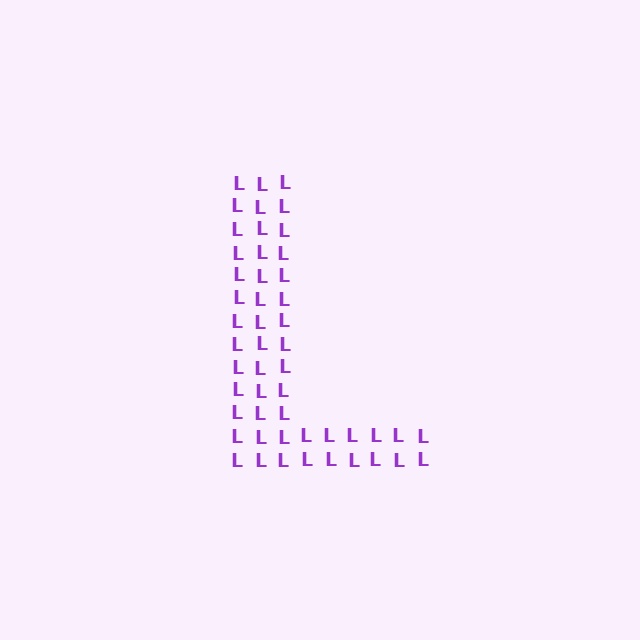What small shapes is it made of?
It is made of small letter L's.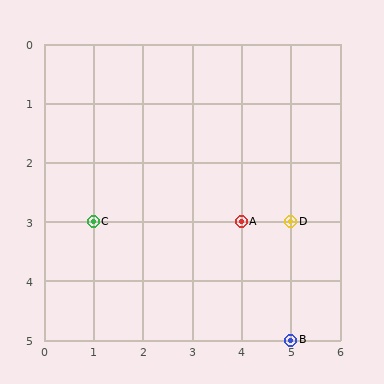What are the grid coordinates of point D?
Point D is at grid coordinates (5, 3).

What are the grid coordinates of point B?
Point B is at grid coordinates (5, 5).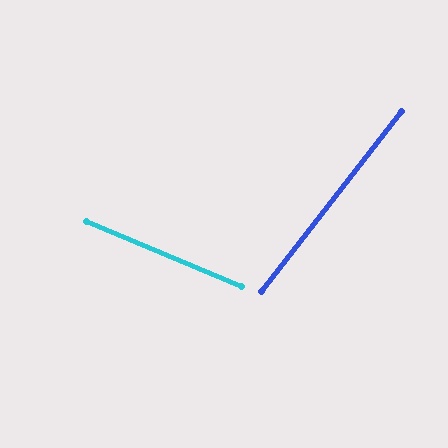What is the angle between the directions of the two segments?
Approximately 75 degrees.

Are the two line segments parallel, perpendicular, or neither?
Neither parallel nor perpendicular — they differ by about 75°.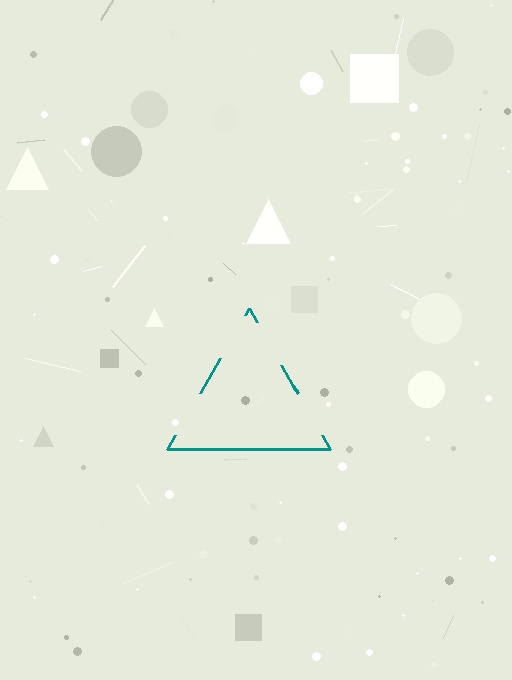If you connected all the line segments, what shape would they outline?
They would outline a triangle.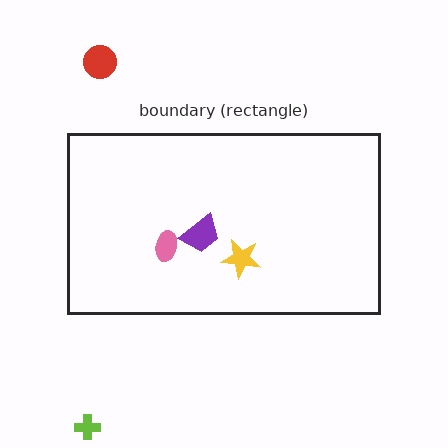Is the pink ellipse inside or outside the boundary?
Inside.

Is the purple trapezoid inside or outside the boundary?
Inside.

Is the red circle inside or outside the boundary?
Outside.